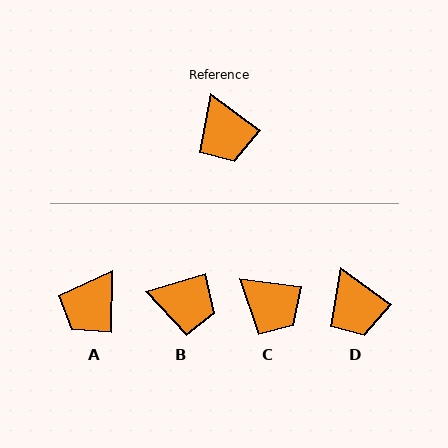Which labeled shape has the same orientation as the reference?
D.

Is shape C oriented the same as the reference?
No, it is off by about 29 degrees.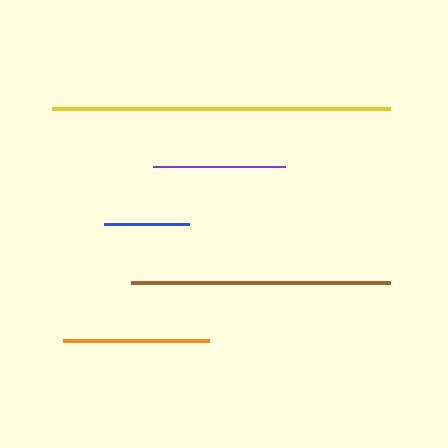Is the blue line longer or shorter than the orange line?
The orange line is longer than the blue line.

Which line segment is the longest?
The yellow line is the longest at approximately 339 pixels.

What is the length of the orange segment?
The orange segment is approximately 147 pixels long.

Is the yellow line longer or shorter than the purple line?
The yellow line is longer than the purple line.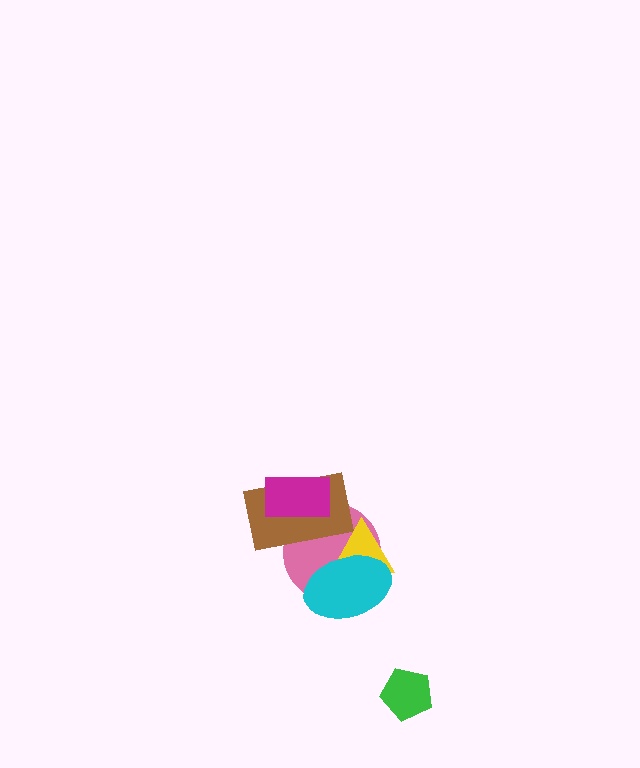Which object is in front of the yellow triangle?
The cyan ellipse is in front of the yellow triangle.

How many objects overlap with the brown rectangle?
3 objects overlap with the brown rectangle.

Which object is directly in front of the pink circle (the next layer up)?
The brown rectangle is directly in front of the pink circle.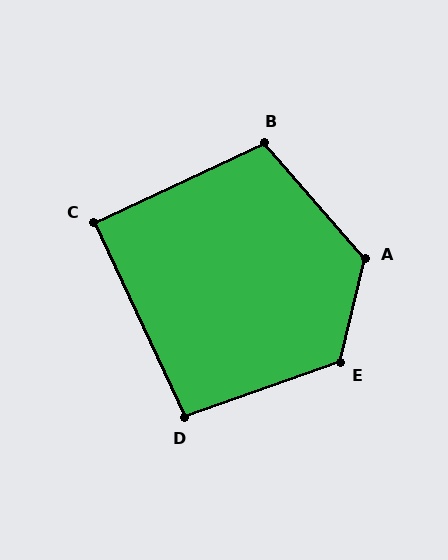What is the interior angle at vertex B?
Approximately 106 degrees (obtuse).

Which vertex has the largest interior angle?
A, at approximately 126 degrees.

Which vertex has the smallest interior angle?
C, at approximately 90 degrees.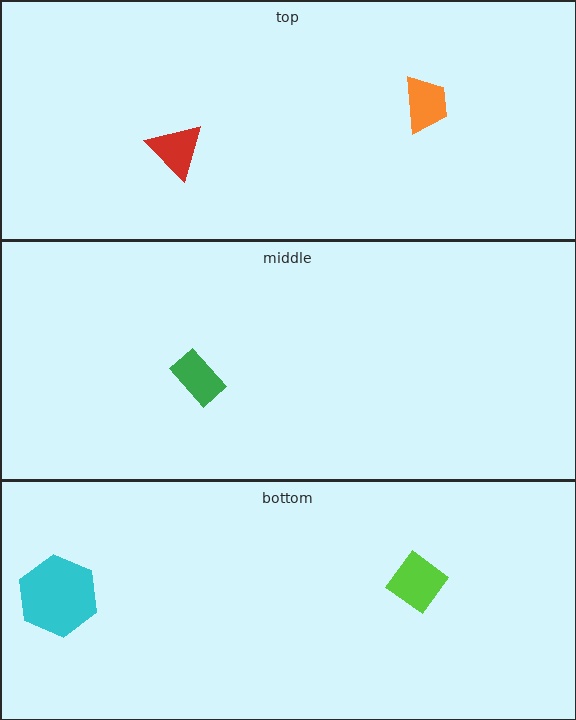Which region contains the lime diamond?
The bottom region.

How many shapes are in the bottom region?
2.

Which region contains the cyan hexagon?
The bottom region.